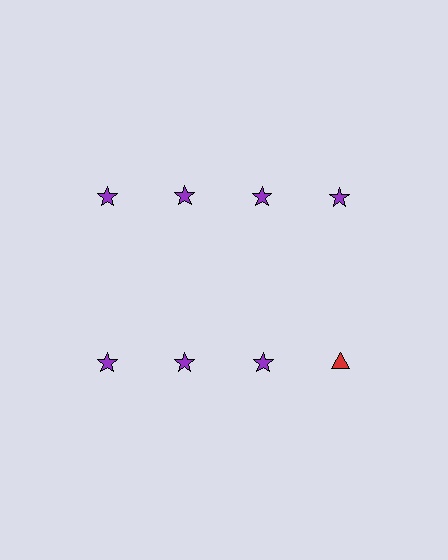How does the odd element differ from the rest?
It differs in both color (red instead of purple) and shape (triangle instead of star).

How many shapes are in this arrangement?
There are 8 shapes arranged in a grid pattern.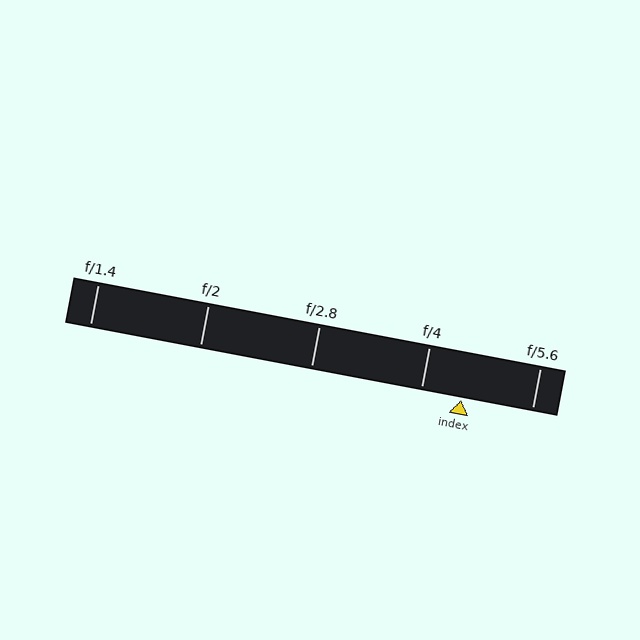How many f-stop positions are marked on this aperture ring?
There are 5 f-stop positions marked.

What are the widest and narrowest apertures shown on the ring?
The widest aperture shown is f/1.4 and the narrowest is f/5.6.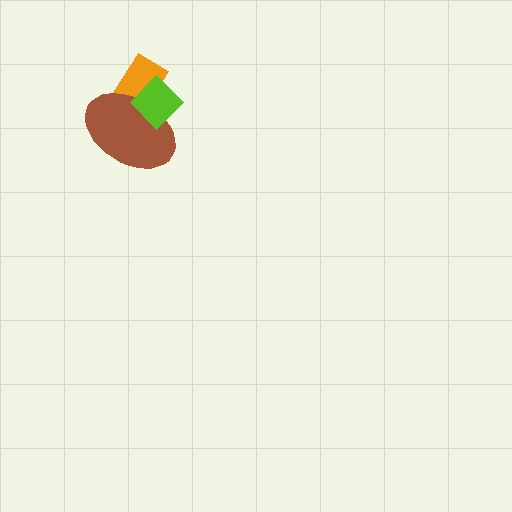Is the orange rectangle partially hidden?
Yes, it is partially covered by another shape.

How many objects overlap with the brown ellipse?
2 objects overlap with the brown ellipse.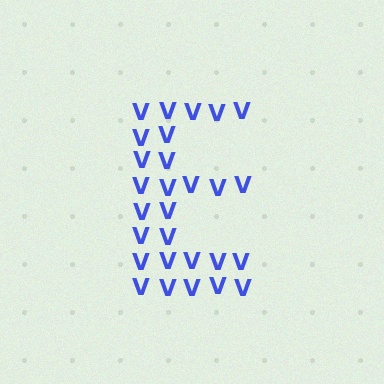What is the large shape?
The large shape is the letter E.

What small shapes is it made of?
It is made of small letter V's.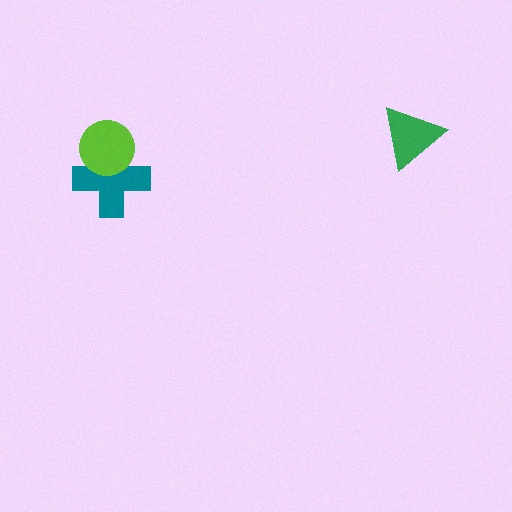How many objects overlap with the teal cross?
1 object overlaps with the teal cross.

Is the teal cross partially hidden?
Yes, it is partially covered by another shape.